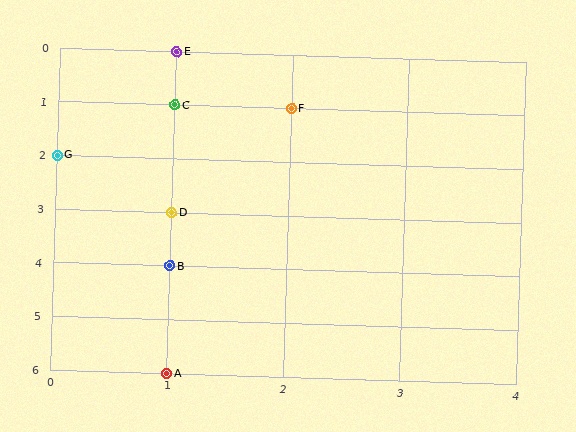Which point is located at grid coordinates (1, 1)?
Point C is at (1, 1).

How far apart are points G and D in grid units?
Points G and D are 1 column and 1 row apart (about 1.4 grid units diagonally).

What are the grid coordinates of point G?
Point G is at grid coordinates (0, 2).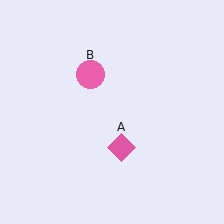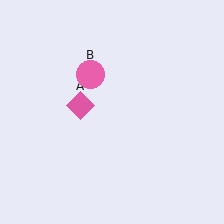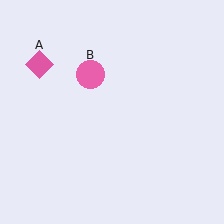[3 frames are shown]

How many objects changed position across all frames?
1 object changed position: pink diamond (object A).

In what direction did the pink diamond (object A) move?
The pink diamond (object A) moved up and to the left.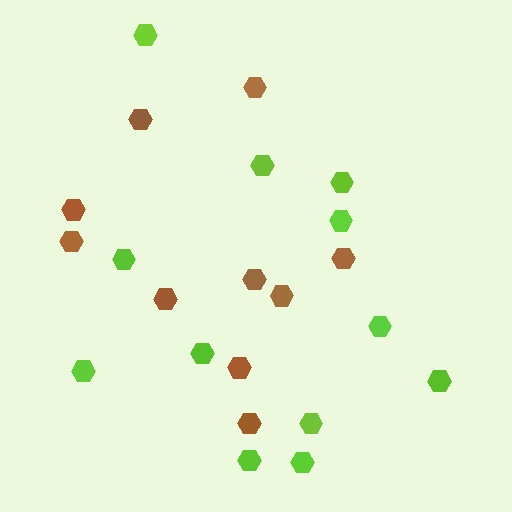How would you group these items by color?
There are 2 groups: one group of lime hexagons (12) and one group of brown hexagons (10).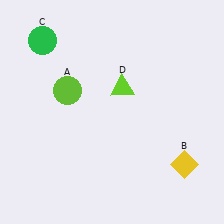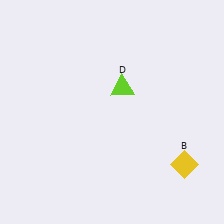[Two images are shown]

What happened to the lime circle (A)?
The lime circle (A) was removed in Image 2. It was in the top-left area of Image 1.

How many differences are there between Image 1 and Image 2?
There are 2 differences between the two images.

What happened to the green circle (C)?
The green circle (C) was removed in Image 2. It was in the top-left area of Image 1.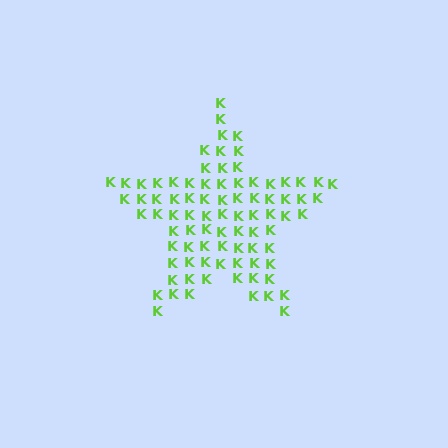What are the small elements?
The small elements are letter K's.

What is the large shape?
The large shape is a star.